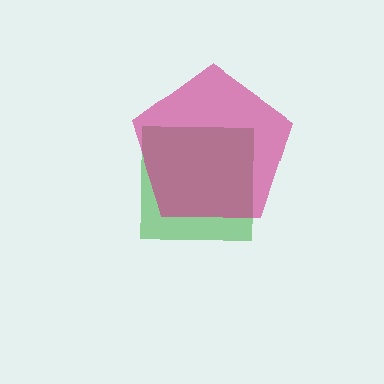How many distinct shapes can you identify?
There are 2 distinct shapes: a green square, a magenta pentagon.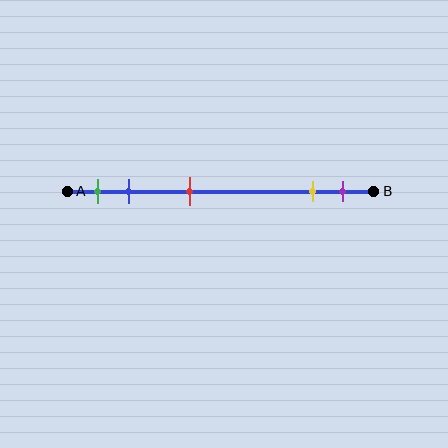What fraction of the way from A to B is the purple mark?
The purple mark is approximately 90% (0.9) of the way from A to B.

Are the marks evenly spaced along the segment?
No, the marks are not evenly spaced.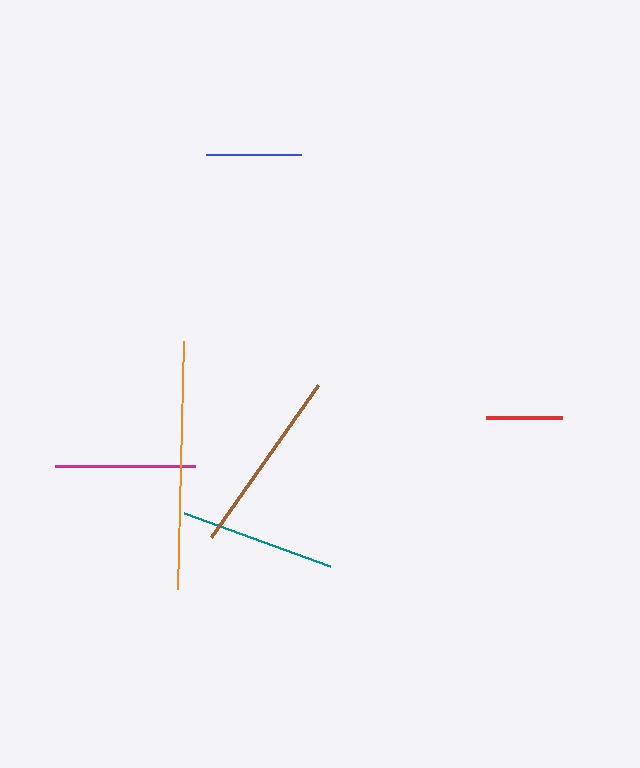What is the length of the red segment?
The red segment is approximately 75 pixels long.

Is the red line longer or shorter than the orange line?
The orange line is longer than the red line.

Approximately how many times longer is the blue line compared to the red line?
The blue line is approximately 1.3 times the length of the red line.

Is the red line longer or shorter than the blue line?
The blue line is longer than the red line.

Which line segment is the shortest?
The red line is the shortest at approximately 75 pixels.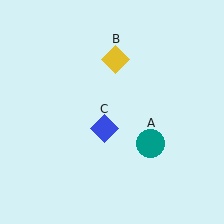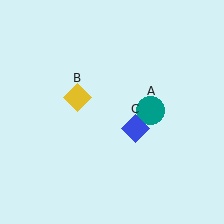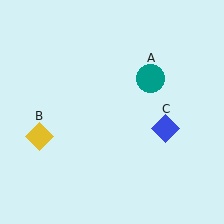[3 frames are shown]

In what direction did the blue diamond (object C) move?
The blue diamond (object C) moved right.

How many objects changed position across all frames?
3 objects changed position: teal circle (object A), yellow diamond (object B), blue diamond (object C).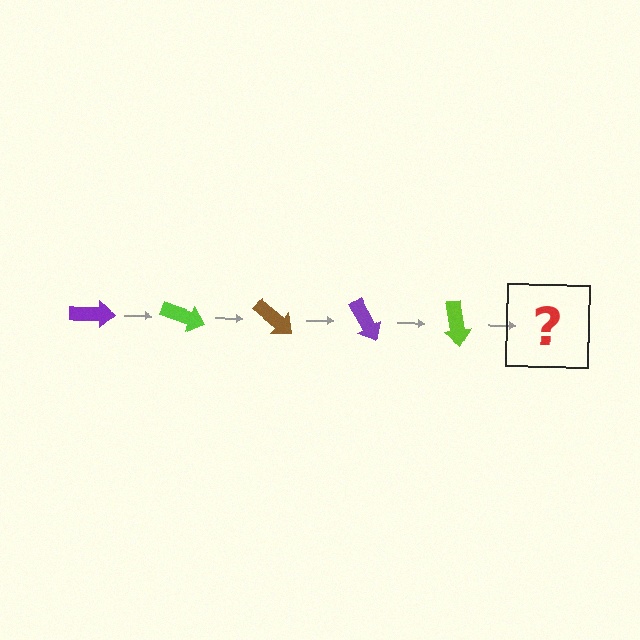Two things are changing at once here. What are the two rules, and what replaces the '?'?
The two rules are that it rotates 20 degrees each step and the color cycles through purple, lime, and brown. The '?' should be a brown arrow, rotated 100 degrees from the start.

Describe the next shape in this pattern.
It should be a brown arrow, rotated 100 degrees from the start.